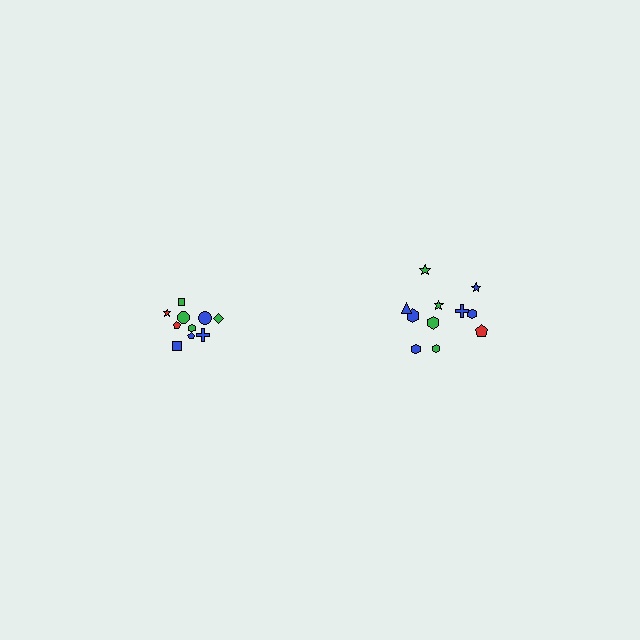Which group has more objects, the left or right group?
The right group.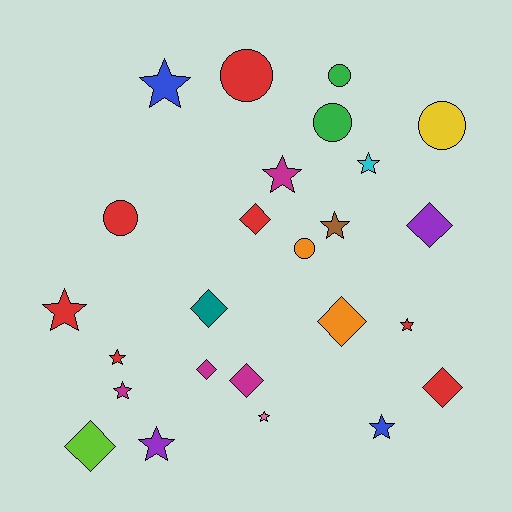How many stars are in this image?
There are 11 stars.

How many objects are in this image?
There are 25 objects.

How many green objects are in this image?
There are 2 green objects.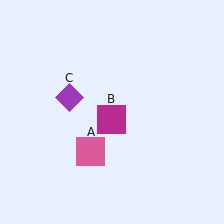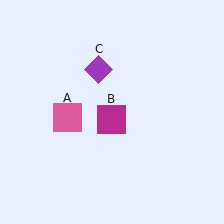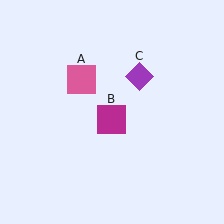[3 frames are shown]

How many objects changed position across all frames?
2 objects changed position: pink square (object A), purple diamond (object C).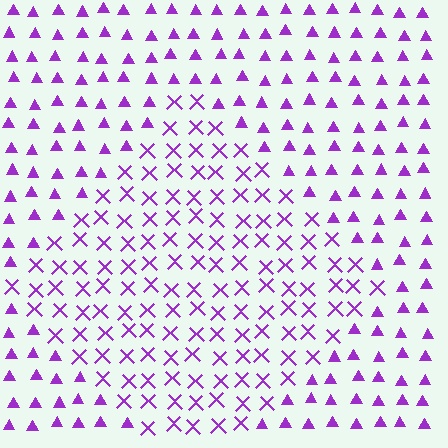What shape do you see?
I see a diamond.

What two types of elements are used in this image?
The image uses X marks inside the diamond region and triangles outside it.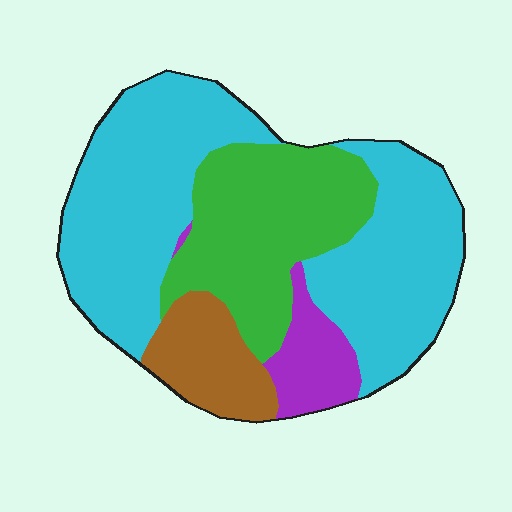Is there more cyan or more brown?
Cyan.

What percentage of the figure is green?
Green takes up about one quarter (1/4) of the figure.